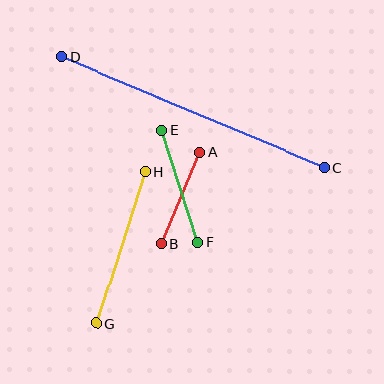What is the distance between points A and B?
The distance is approximately 99 pixels.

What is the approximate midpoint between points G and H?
The midpoint is at approximately (121, 247) pixels.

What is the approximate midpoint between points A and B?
The midpoint is at approximately (181, 198) pixels.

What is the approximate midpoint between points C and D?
The midpoint is at approximately (193, 112) pixels.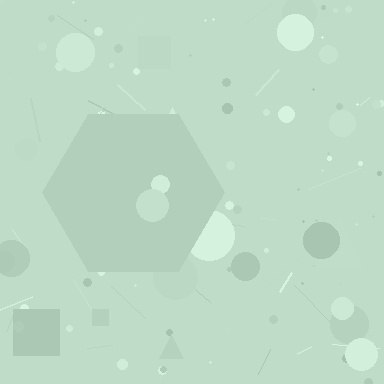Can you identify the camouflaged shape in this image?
The camouflaged shape is a hexagon.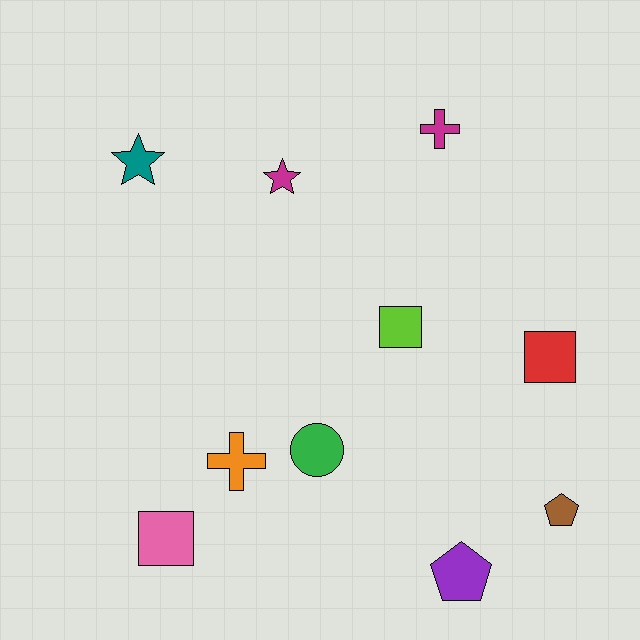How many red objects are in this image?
There is 1 red object.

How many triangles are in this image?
There are no triangles.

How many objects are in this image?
There are 10 objects.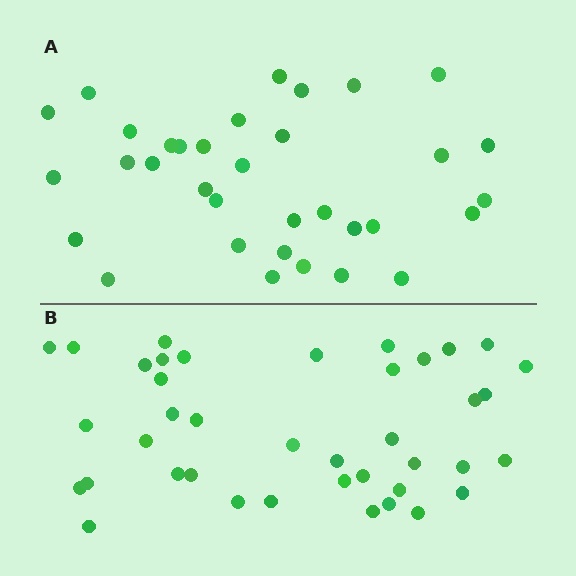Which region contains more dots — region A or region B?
Region B (the bottom region) has more dots.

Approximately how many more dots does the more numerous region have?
Region B has about 6 more dots than region A.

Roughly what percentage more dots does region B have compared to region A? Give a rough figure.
About 20% more.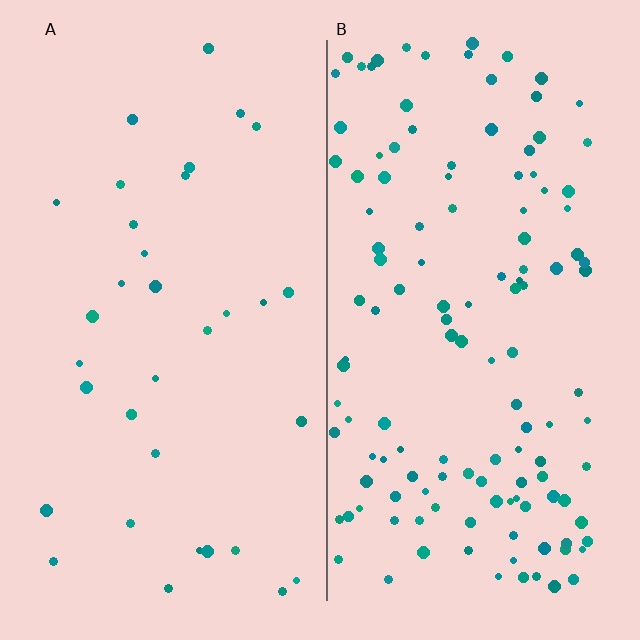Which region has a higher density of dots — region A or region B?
B (the right).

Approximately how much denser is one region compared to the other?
Approximately 3.9× — region B over region A.